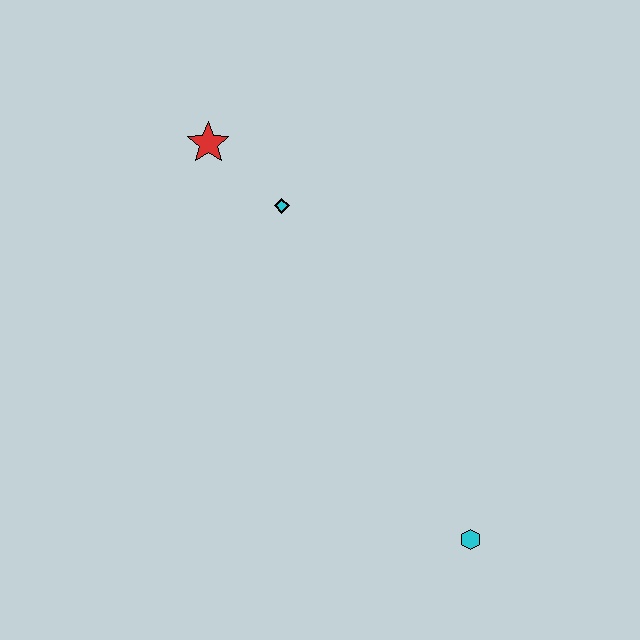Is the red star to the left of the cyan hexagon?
Yes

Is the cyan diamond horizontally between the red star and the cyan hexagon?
Yes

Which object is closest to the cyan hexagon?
The cyan diamond is closest to the cyan hexagon.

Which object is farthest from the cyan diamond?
The cyan hexagon is farthest from the cyan diamond.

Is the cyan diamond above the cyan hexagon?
Yes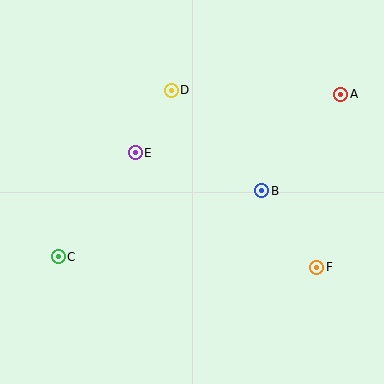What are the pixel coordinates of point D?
Point D is at (171, 90).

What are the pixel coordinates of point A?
Point A is at (341, 94).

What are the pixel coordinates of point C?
Point C is at (58, 257).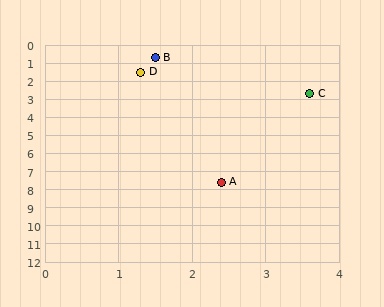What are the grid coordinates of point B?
Point B is at approximately (1.5, 0.7).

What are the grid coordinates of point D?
Point D is at approximately (1.3, 1.5).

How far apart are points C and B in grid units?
Points C and B are about 2.9 grid units apart.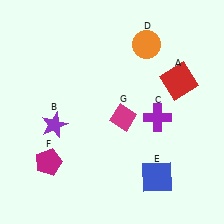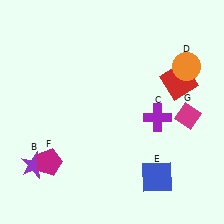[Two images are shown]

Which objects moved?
The objects that moved are: the purple star (B), the orange circle (D), the magenta diamond (G).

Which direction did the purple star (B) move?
The purple star (B) moved down.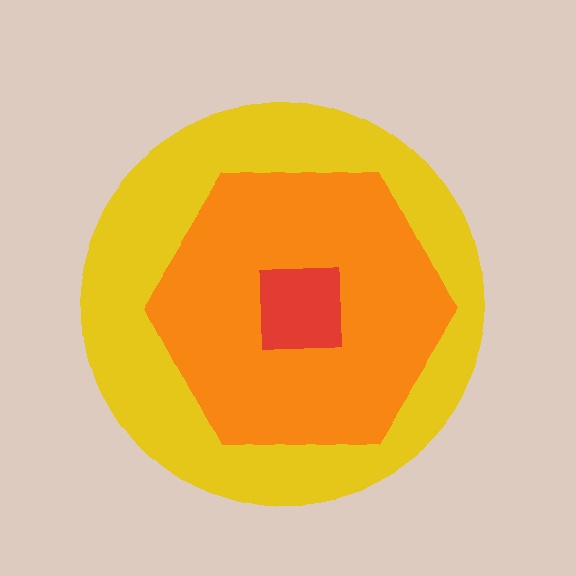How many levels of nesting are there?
3.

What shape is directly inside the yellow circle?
The orange hexagon.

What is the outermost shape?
The yellow circle.